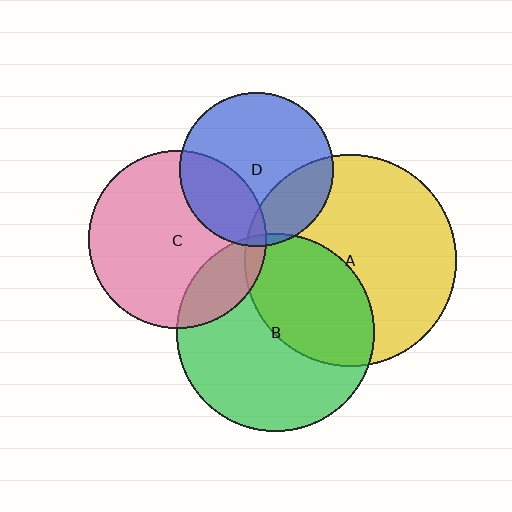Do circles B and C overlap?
Yes.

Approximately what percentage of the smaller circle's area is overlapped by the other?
Approximately 20%.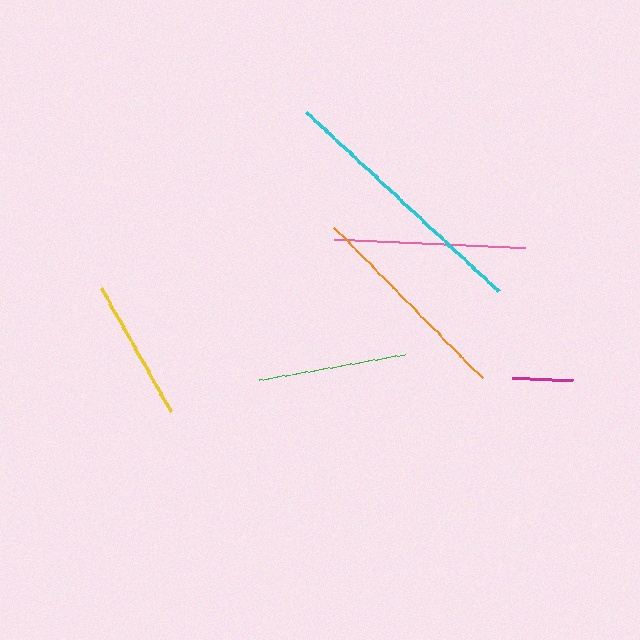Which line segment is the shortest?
The magenta line is the shortest at approximately 61 pixels.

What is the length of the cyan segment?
The cyan segment is approximately 263 pixels long.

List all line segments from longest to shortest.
From longest to shortest: cyan, orange, pink, green, yellow, magenta.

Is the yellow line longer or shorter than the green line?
The green line is longer than the yellow line.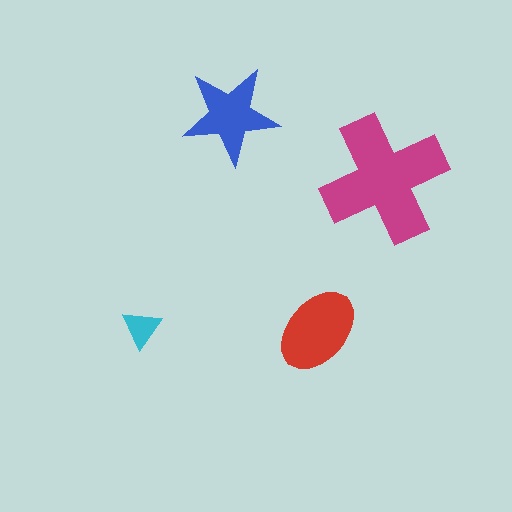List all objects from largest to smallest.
The magenta cross, the red ellipse, the blue star, the cyan triangle.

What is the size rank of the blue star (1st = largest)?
3rd.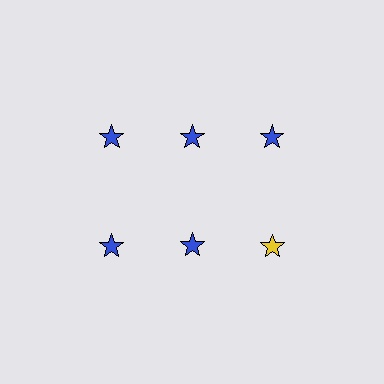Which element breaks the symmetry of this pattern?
The yellow star in the second row, center column breaks the symmetry. All other shapes are blue stars.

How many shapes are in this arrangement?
There are 6 shapes arranged in a grid pattern.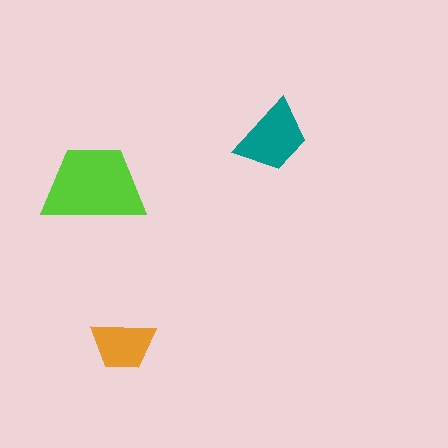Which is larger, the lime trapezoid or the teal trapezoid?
The lime one.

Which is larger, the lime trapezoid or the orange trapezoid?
The lime one.